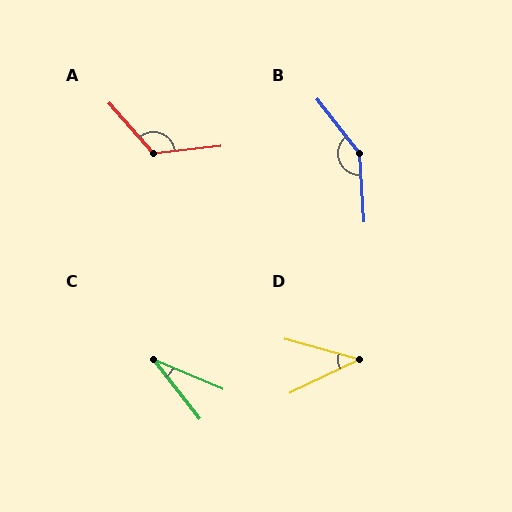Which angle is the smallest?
C, at approximately 29 degrees.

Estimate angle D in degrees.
Approximately 41 degrees.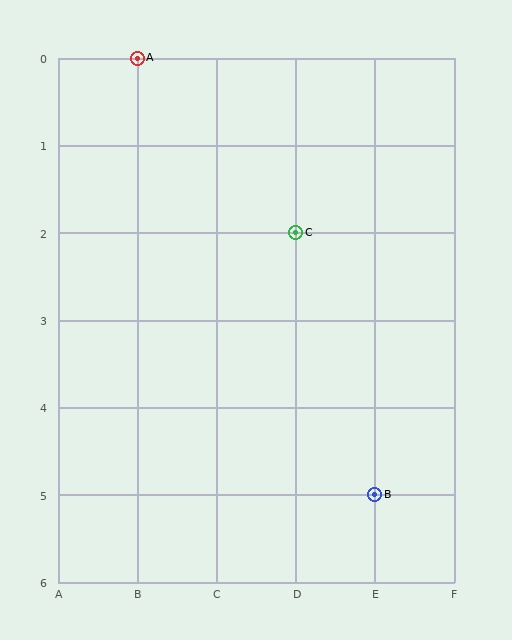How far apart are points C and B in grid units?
Points C and B are 1 column and 3 rows apart (about 3.2 grid units diagonally).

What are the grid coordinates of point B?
Point B is at grid coordinates (E, 5).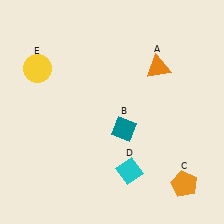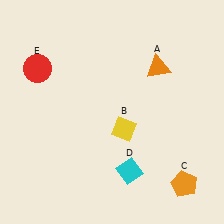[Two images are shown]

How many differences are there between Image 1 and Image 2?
There are 2 differences between the two images.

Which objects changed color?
B changed from teal to yellow. E changed from yellow to red.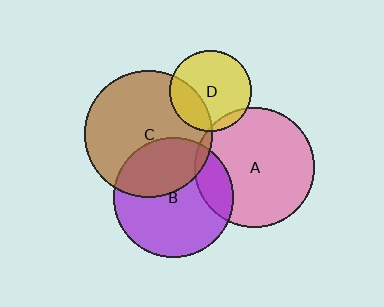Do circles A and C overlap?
Yes.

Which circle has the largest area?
Circle C (brown).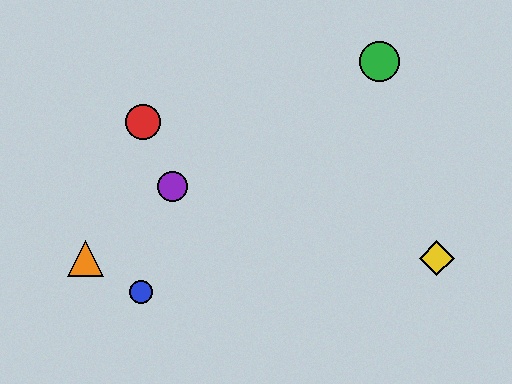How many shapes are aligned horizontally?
2 shapes (the yellow diamond, the orange triangle) are aligned horizontally.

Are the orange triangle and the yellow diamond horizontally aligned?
Yes, both are at y≈258.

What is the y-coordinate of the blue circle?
The blue circle is at y≈292.